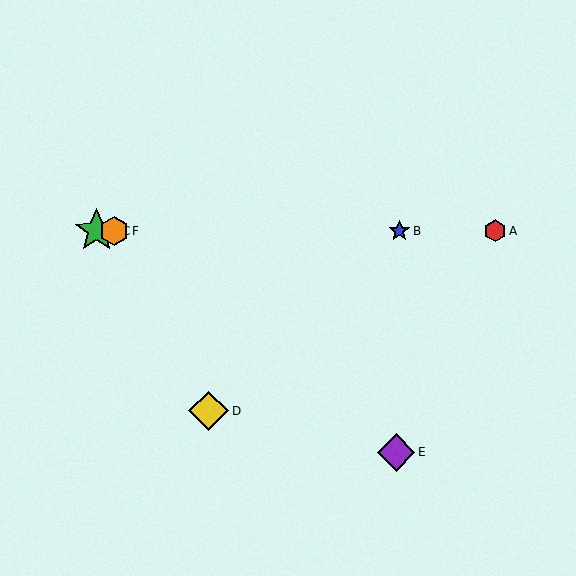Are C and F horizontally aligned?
Yes, both are at y≈231.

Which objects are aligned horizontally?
Objects A, B, C, F are aligned horizontally.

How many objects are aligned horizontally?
4 objects (A, B, C, F) are aligned horizontally.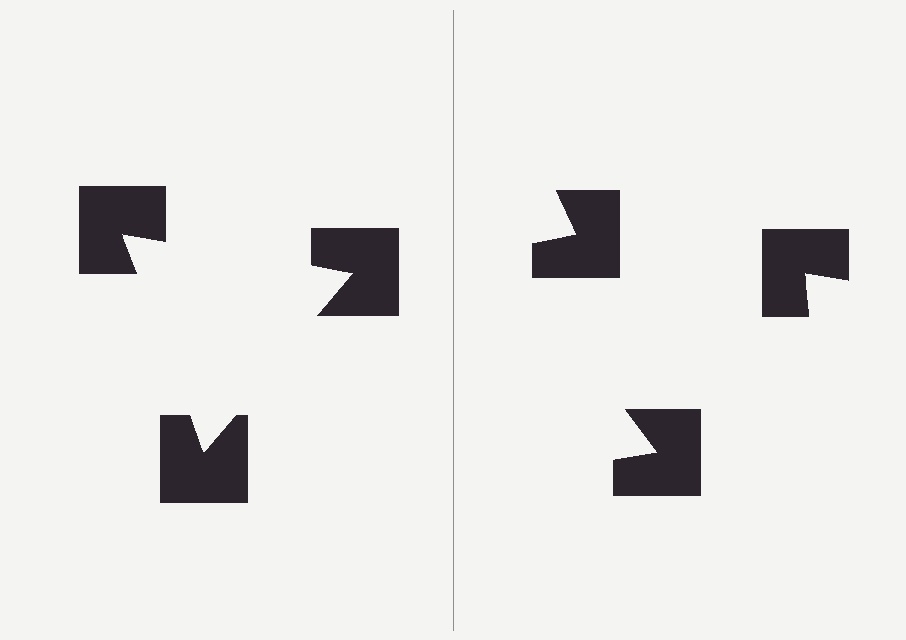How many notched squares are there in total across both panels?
6 — 3 on each side.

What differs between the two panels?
The notched squares are positioned identically on both sides; only the wedge orientations differ. On the left they align to a triangle; on the right they are misaligned.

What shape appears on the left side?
An illusory triangle.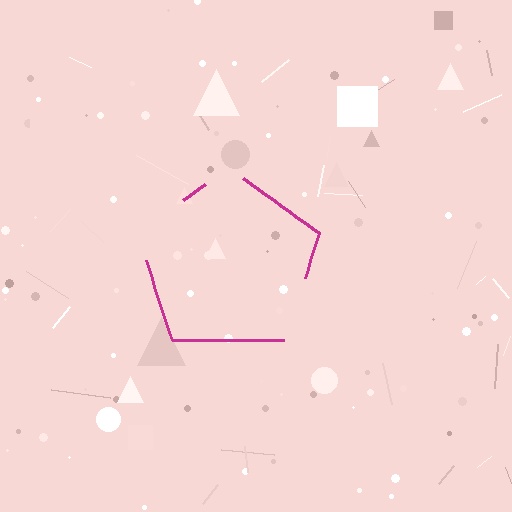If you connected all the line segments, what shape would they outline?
They would outline a pentagon.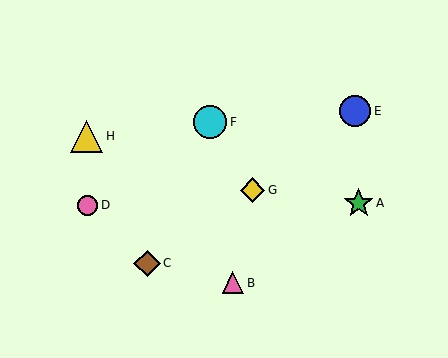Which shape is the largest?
The cyan circle (labeled F) is the largest.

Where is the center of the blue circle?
The center of the blue circle is at (355, 111).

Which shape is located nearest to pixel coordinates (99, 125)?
The yellow triangle (labeled H) at (87, 136) is nearest to that location.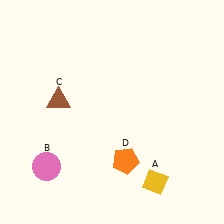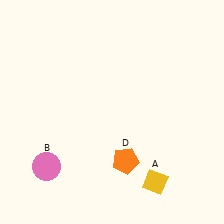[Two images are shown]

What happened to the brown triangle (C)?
The brown triangle (C) was removed in Image 2. It was in the top-left area of Image 1.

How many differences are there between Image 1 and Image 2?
There is 1 difference between the two images.